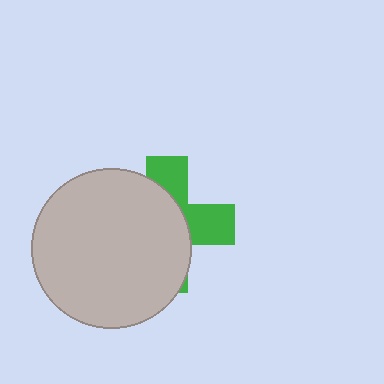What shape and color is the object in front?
The object in front is a light gray circle.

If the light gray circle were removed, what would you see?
You would see the complete green cross.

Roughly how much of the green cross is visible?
A small part of it is visible (roughly 37%).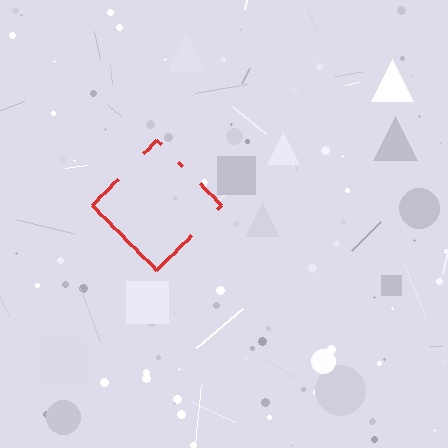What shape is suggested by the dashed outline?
The dashed outline suggests a diamond.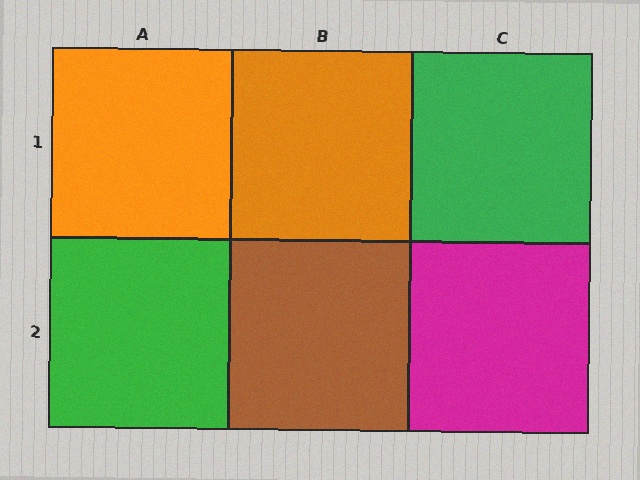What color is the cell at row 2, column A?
Green.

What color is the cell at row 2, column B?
Brown.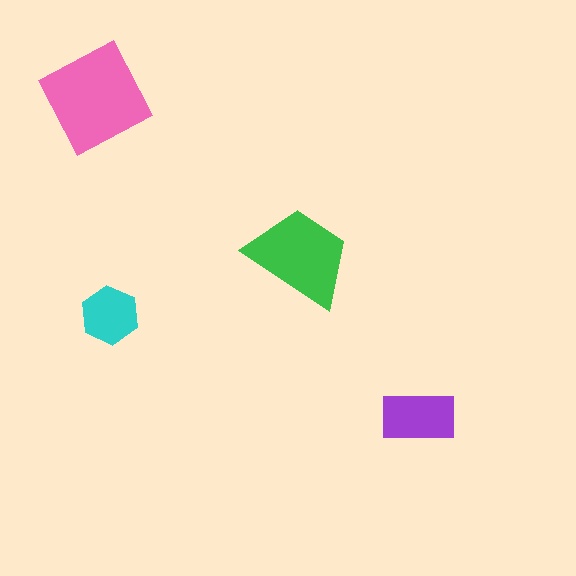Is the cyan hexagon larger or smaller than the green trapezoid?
Smaller.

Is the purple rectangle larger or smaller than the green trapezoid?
Smaller.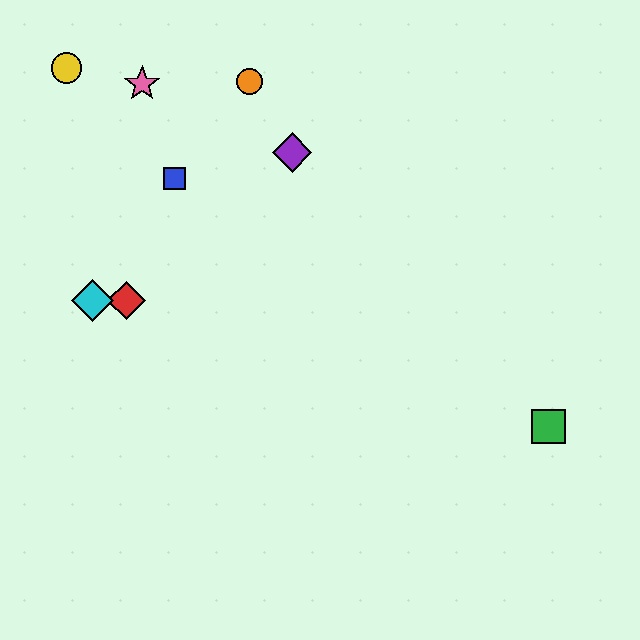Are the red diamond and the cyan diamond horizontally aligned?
Yes, both are at y≈301.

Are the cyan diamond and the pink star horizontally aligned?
No, the cyan diamond is at y≈301 and the pink star is at y≈84.